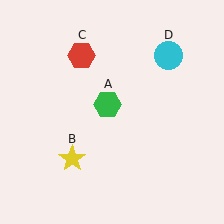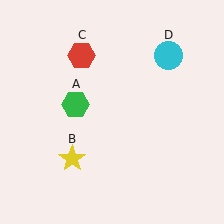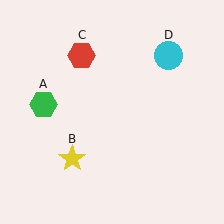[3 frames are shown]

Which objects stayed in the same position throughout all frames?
Yellow star (object B) and red hexagon (object C) and cyan circle (object D) remained stationary.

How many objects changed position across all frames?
1 object changed position: green hexagon (object A).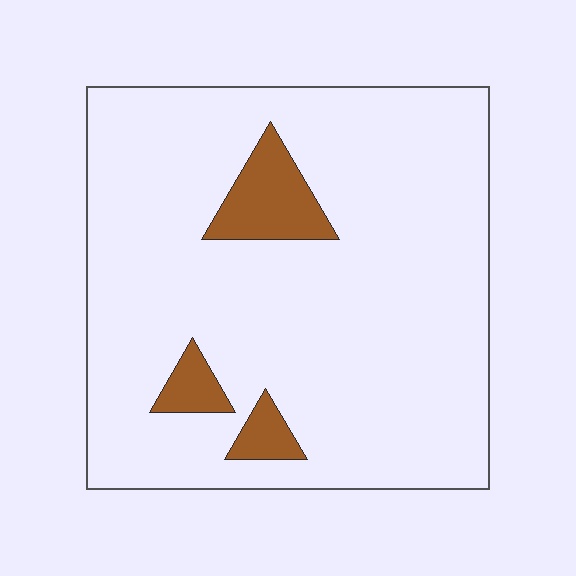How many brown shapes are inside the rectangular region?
3.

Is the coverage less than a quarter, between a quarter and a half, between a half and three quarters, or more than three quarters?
Less than a quarter.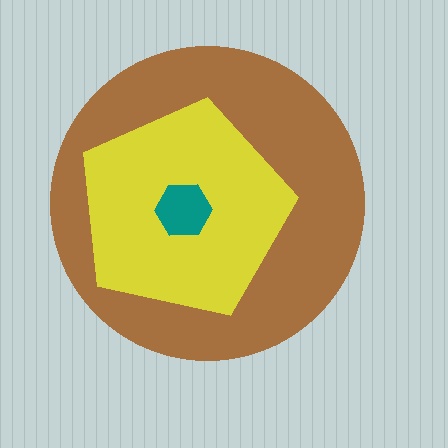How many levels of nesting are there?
3.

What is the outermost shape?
The brown circle.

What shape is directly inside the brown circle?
The yellow pentagon.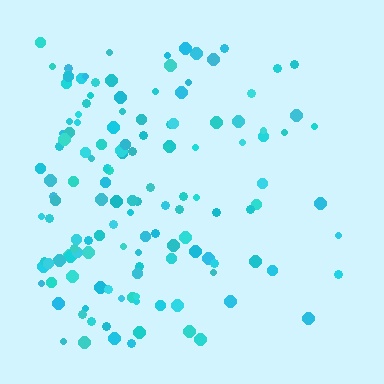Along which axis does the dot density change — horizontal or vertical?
Horizontal.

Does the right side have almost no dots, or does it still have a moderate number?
Still a moderate number, just noticeably fewer than the left.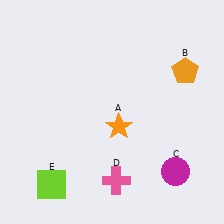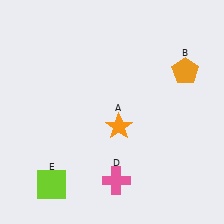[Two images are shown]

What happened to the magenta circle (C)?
The magenta circle (C) was removed in Image 2. It was in the bottom-right area of Image 1.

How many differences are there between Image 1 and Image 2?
There is 1 difference between the two images.